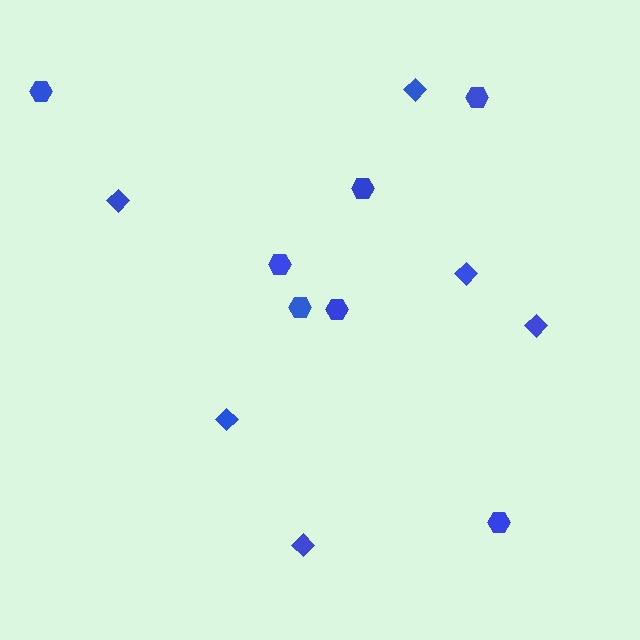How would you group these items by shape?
There are 2 groups: one group of diamonds (6) and one group of hexagons (7).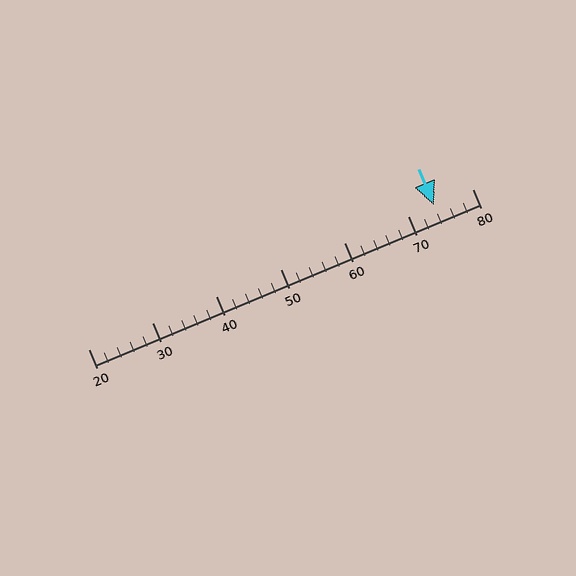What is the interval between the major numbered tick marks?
The major tick marks are spaced 10 units apart.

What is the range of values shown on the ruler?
The ruler shows values from 20 to 80.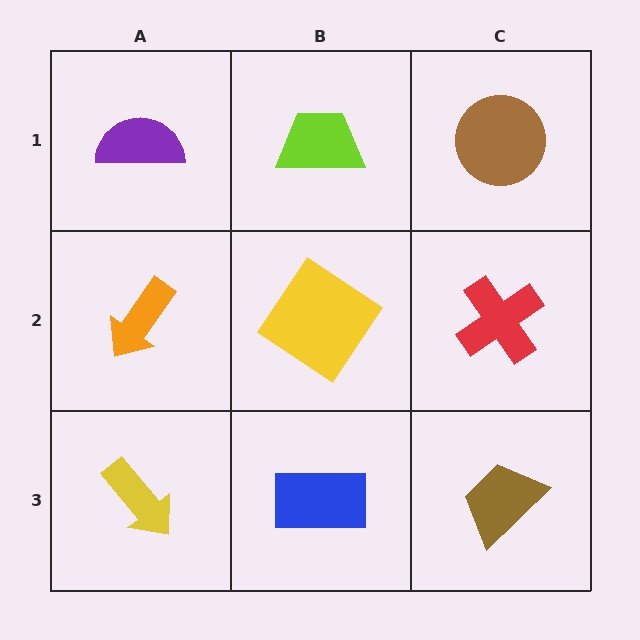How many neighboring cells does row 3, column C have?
2.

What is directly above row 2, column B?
A lime trapezoid.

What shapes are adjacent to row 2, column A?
A purple semicircle (row 1, column A), a yellow arrow (row 3, column A), a yellow diamond (row 2, column B).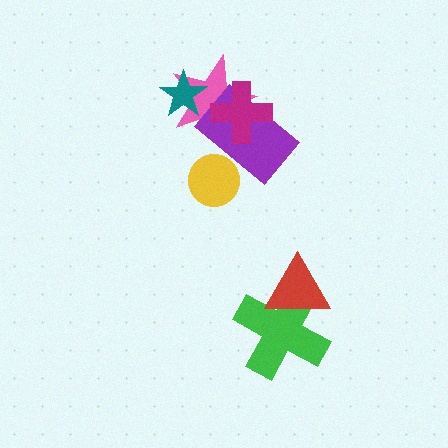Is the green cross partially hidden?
Yes, it is partially covered by another shape.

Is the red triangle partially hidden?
No, no other shape covers it.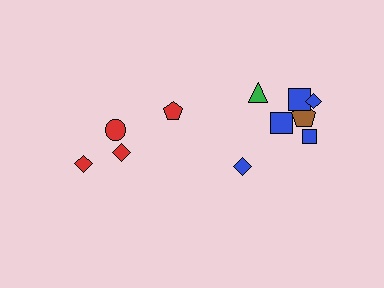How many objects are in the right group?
There are 7 objects.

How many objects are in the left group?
There are 4 objects.